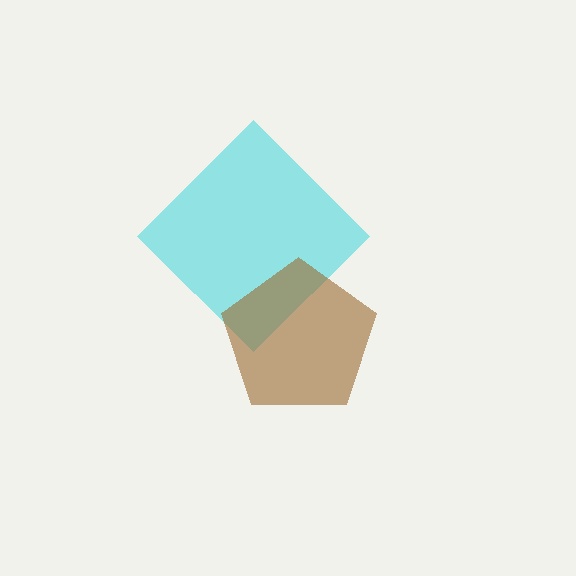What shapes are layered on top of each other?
The layered shapes are: a cyan diamond, a brown pentagon.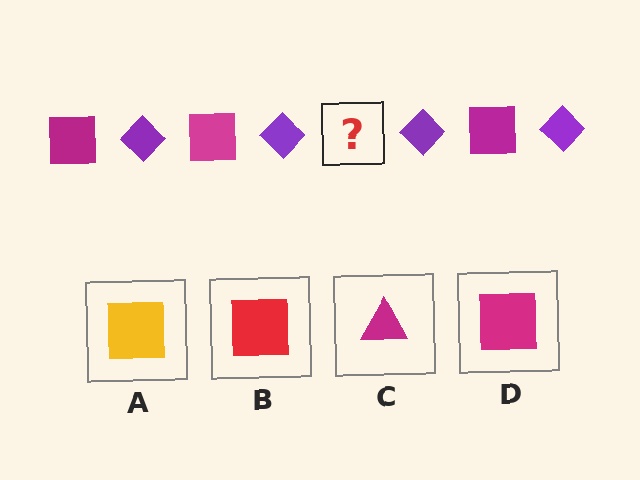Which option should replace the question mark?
Option D.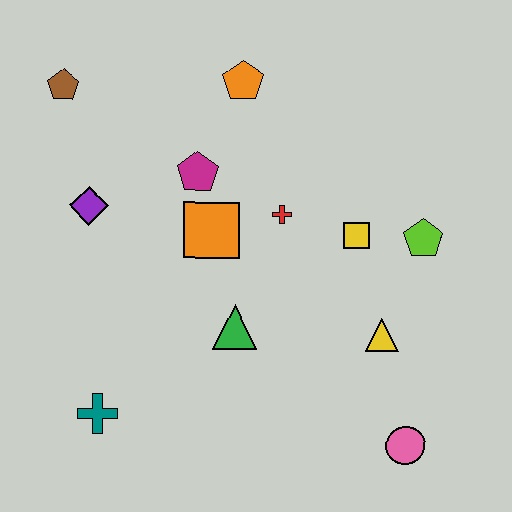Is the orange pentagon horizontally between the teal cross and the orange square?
No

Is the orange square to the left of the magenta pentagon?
No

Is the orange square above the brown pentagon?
No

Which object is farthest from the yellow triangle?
The brown pentagon is farthest from the yellow triangle.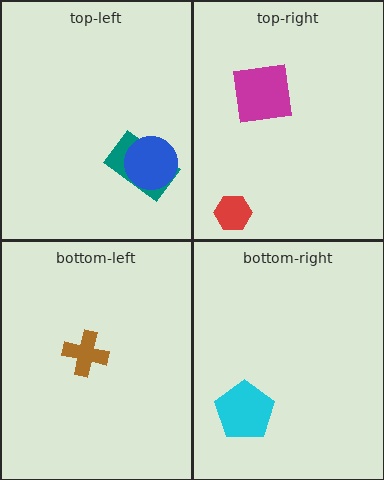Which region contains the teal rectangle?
The top-left region.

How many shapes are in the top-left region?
2.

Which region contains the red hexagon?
The top-right region.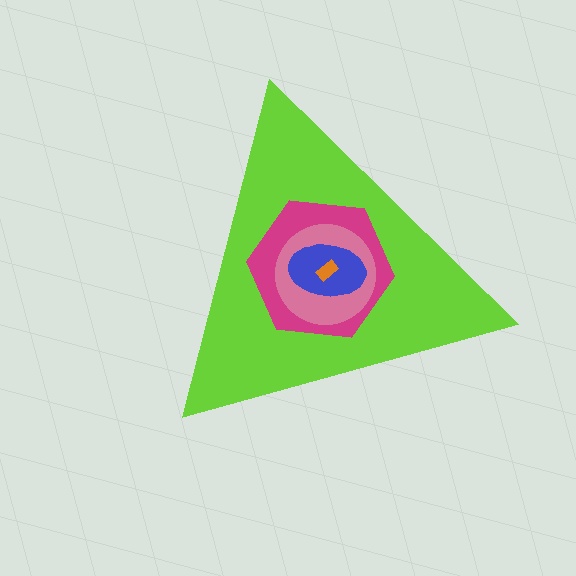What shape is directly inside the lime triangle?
The magenta hexagon.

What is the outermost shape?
The lime triangle.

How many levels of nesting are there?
5.